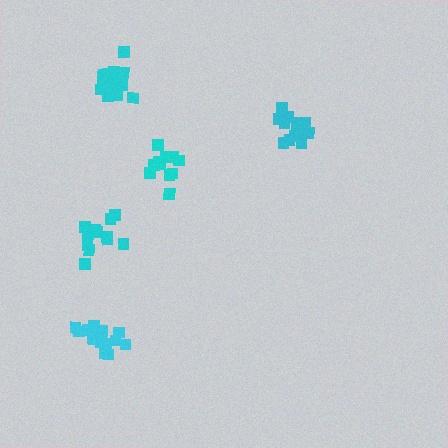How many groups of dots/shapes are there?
There are 5 groups.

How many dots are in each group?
Group 1: 15 dots, Group 2: 11 dots, Group 3: 12 dots, Group 4: 17 dots, Group 5: 17 dots (72 total).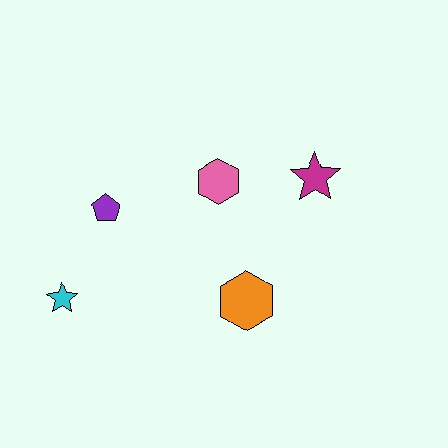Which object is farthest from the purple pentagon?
The magenta star is farthest from the purple pentagon.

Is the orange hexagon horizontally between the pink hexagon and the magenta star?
Yes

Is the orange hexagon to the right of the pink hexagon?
Yes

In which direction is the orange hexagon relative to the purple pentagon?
The orange hexagon is to the right of the purple pentagon.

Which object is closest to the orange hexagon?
The pink hexagon is closest to the orange hexagon.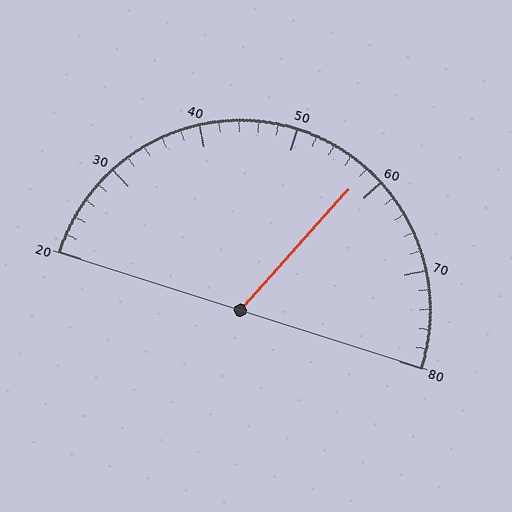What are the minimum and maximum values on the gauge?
The gauge ranges from 20 to 80.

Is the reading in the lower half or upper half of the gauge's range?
The reading is in the upper half of the range (20 to 80).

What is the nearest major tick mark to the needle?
The nearest major tick mark is 60.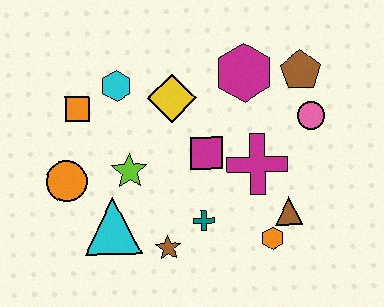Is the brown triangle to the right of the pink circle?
No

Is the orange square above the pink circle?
Yes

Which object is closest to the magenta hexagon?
The brown pentagon is closest to the magenta hexagon.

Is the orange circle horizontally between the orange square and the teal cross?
No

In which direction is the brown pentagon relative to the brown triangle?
The brown pentagon is above the brown triangle.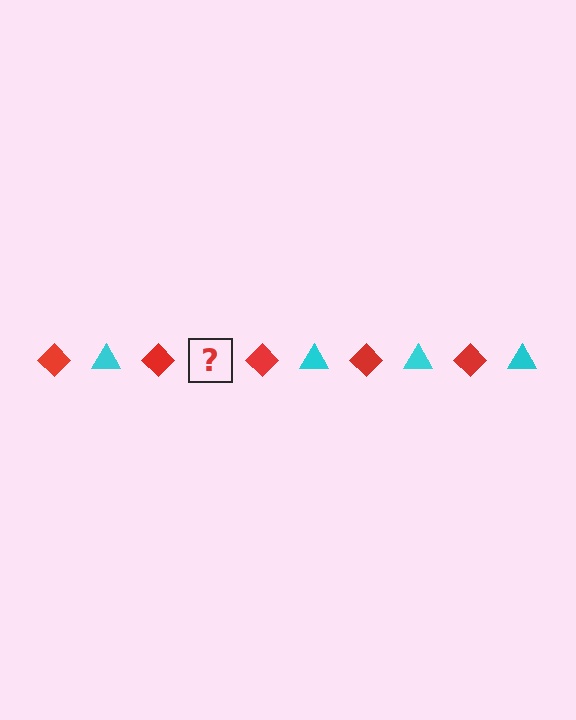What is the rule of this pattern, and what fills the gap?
The rule is that the pattern alternates between red diamond and cyan triangle. The gap should be filled with a cyan triangle.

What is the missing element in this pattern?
The missing element is a cyan triangle.